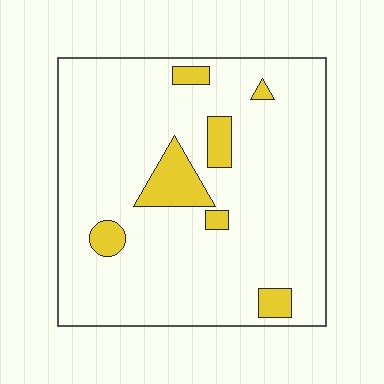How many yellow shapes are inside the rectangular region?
7.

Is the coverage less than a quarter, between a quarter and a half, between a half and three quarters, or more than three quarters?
Less than a quarter.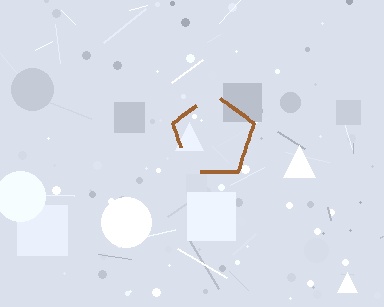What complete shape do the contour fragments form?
The contour fragments form a pentagon.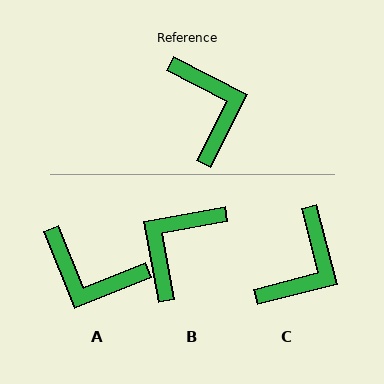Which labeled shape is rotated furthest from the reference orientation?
A, about 131 degrees away.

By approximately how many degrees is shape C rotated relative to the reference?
Approximately 49 degrees clockwise.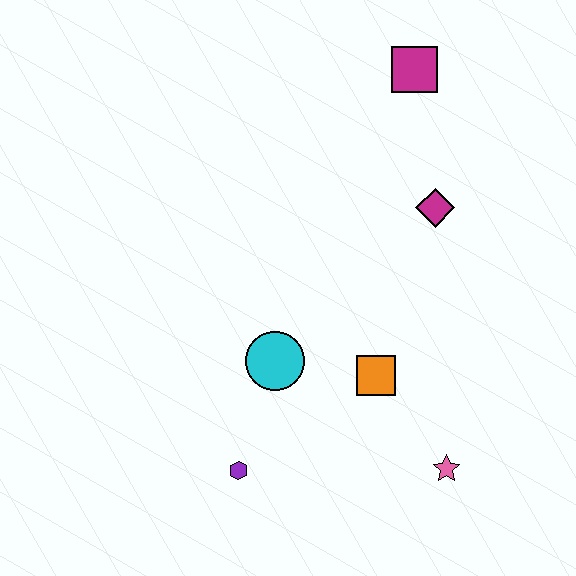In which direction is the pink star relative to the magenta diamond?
The pink star is below the magenta diamond.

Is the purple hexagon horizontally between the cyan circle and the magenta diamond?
No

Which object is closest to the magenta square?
The magenta diamond is closest to the magenta square.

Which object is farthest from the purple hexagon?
The magenta square is farthest from the purple hexagon.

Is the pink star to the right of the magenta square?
Yes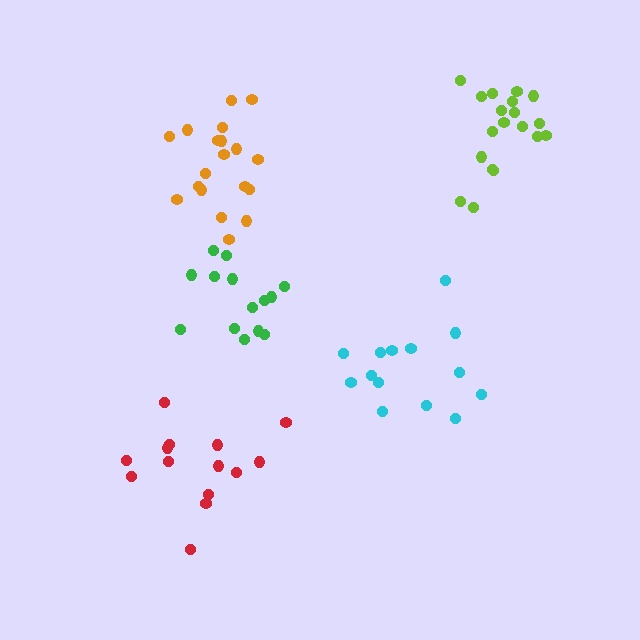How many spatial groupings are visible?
There are 5 spatial groupings.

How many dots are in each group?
Group 1: 14 dots, Group 2: 14 dots, Group 3: 14 dots, Group 4: 19 dots, Group 5: 19 dots (80 total).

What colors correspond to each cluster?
The clusters are colored: green, cyan, red, lime, orange.